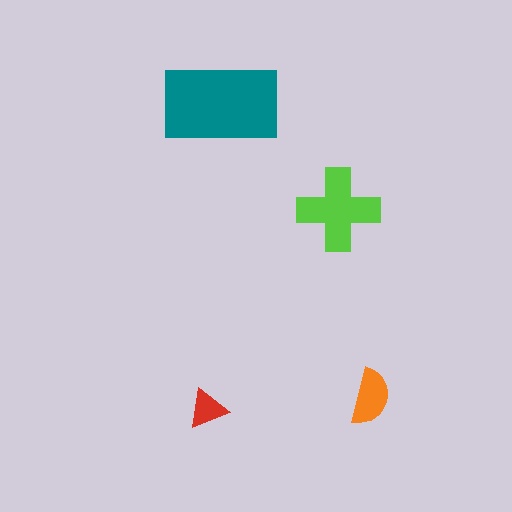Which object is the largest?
The teal rectangle.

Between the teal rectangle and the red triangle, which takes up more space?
The teal rectangle.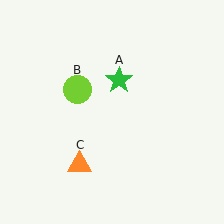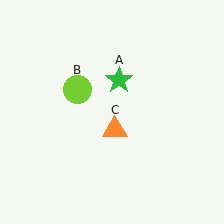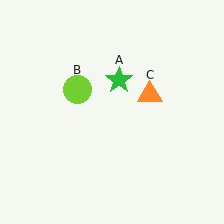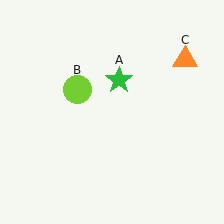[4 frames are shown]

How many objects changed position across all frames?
1 object changed position: orange triangle (object C).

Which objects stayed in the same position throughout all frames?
Green star (object A) and lime circle (object B) remained stationary.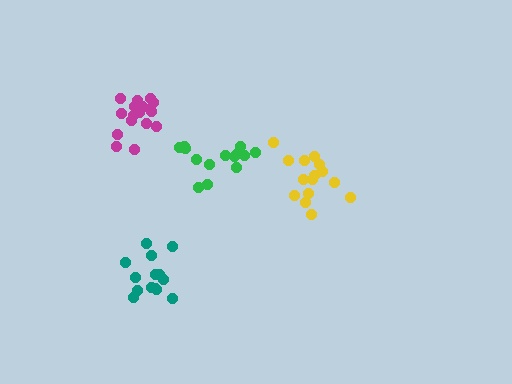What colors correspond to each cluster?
The clusters are colored: green, magenta, teal, yellow.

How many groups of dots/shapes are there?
There are 4 groups.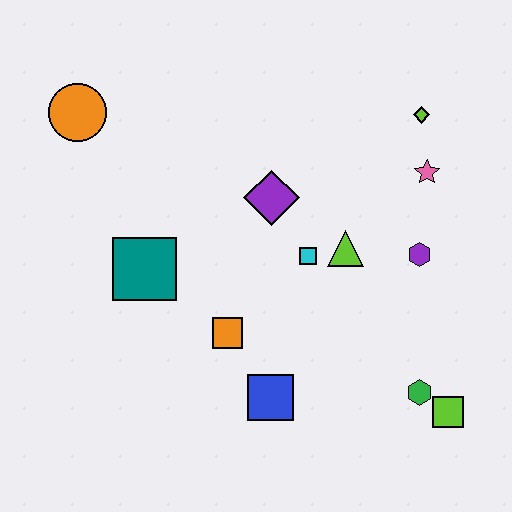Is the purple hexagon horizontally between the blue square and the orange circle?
No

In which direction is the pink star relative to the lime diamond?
The pink star is below the lime diamond.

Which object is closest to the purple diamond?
The cyan square is closest to the purple diamond.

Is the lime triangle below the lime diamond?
Yes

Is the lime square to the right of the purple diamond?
Yes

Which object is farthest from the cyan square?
The orange circle is farthest from the cyan square.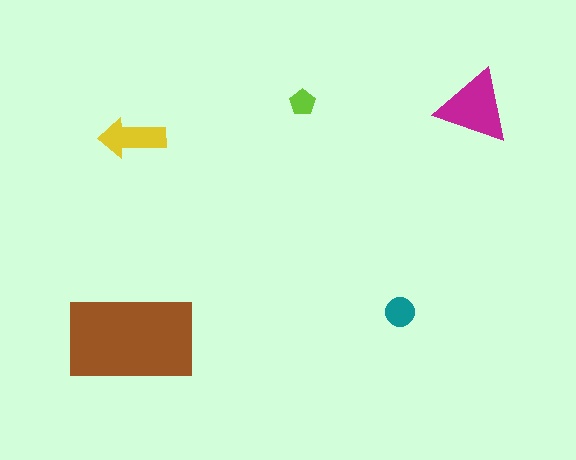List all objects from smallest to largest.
The lime pentagon, the teal circle, the yellow arrow, the magenta triangle, the brown rectangle.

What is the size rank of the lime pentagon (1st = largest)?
5th.